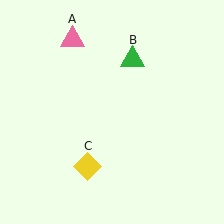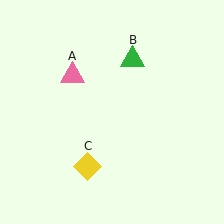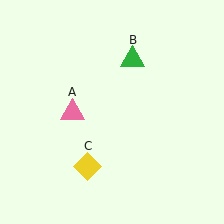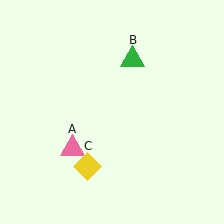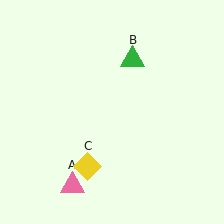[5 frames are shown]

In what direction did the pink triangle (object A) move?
The pink triangle (object A) moved down.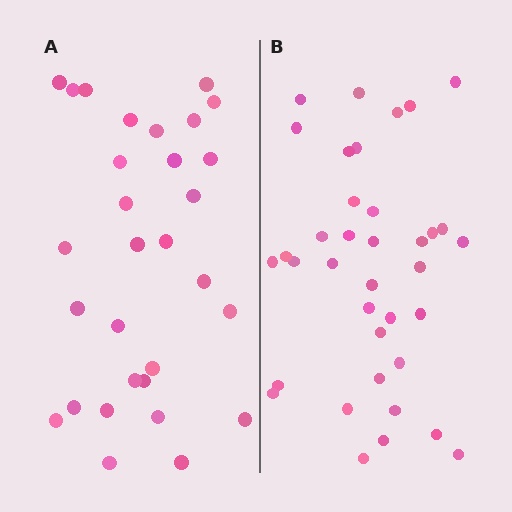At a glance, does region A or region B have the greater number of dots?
Region B (the right region) has more dots.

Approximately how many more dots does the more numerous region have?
Region B has roughly 8 or so more dots than region A.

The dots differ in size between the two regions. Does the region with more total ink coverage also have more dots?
No. Region A has more total ink coverage because its dots are larger, but region B actually contains more individual dots. Total area can be misleading — the number of items is what matters here.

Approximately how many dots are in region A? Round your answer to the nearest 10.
About 30 dots.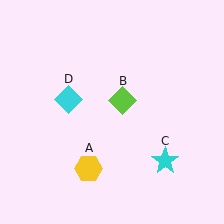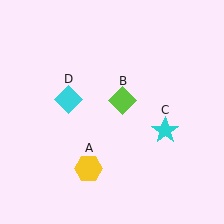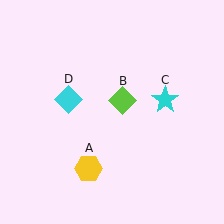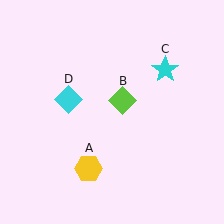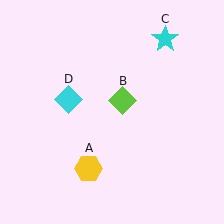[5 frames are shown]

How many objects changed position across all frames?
1 object changed position: cyan star (object C).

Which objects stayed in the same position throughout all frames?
Yellow hexagon (object A) and lime diamond (object B) and cyan diamond (object D) remained stationary.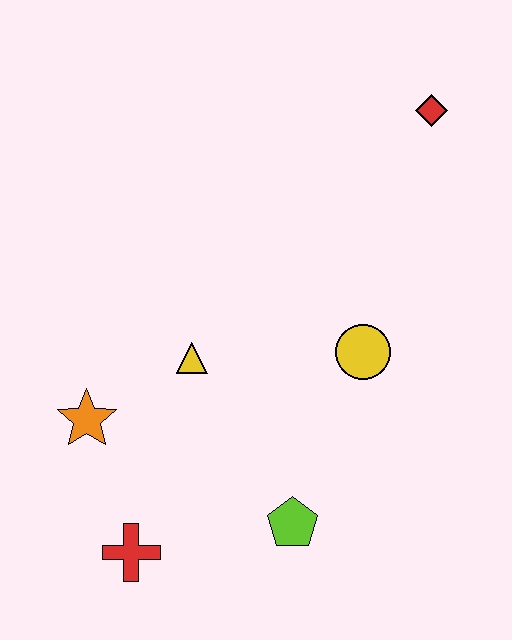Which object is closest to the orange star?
The yellow triangle is closest to the orange star.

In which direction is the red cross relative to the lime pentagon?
The red cross is to the left of the lime pentagon.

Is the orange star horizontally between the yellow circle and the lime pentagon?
No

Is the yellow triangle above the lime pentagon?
Yes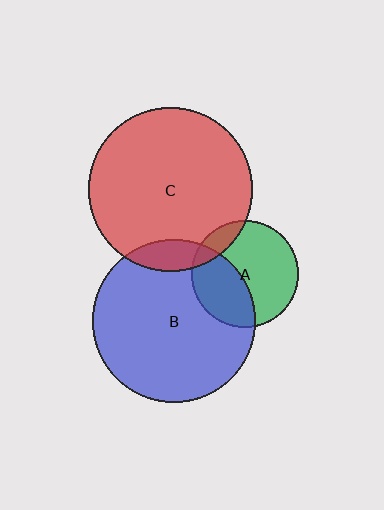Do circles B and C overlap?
Yes.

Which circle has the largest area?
Circle C (red).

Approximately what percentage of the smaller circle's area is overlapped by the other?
Approximately 10%.